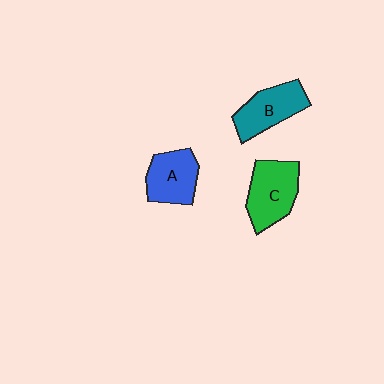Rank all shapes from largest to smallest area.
From largest to smallest: C (green), B (teal), A (blue).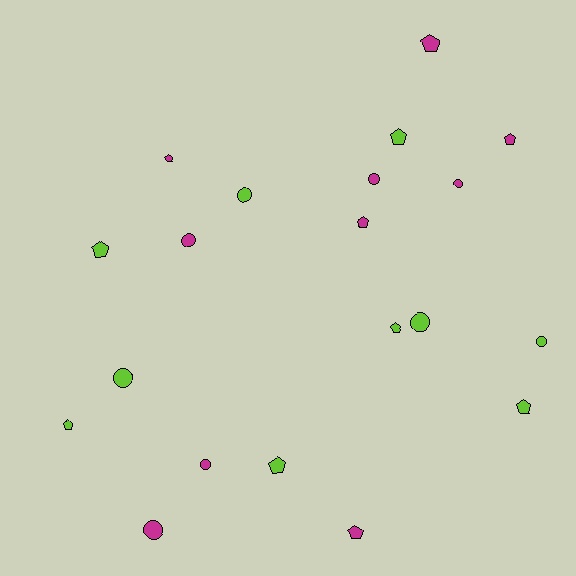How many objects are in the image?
There are 20 objects.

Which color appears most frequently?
Lime, with 10 objects.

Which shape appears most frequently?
Pentagon, with 11 objects.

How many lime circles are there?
There are 4 lime circles.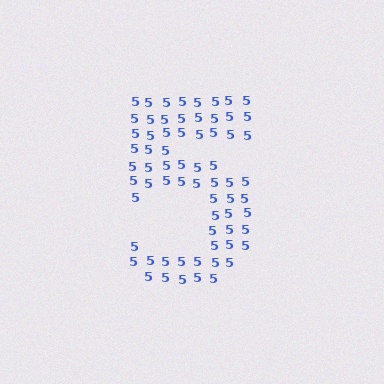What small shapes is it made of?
It is made of small digit 5's.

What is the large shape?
The large shape is the digit 5.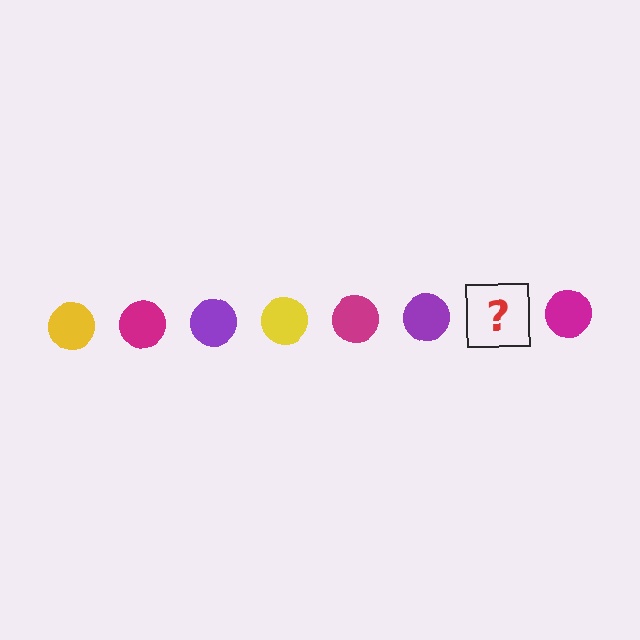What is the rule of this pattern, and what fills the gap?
The rule is that the pattern cycles through yellow, magenta, purple circles. The gap should be filled with a yellow circle.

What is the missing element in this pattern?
The missing element is a yellow circle.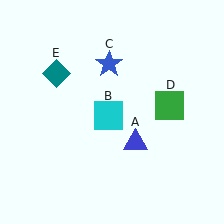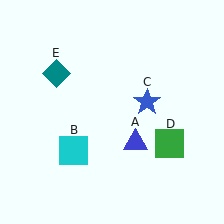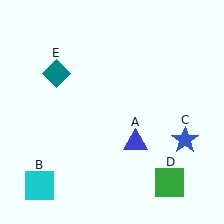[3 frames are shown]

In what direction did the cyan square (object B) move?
The cyan square (object B) moved down and to the left.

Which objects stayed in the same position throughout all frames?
Blue triangle (object A) and teal diamond (object E) remained stationary.